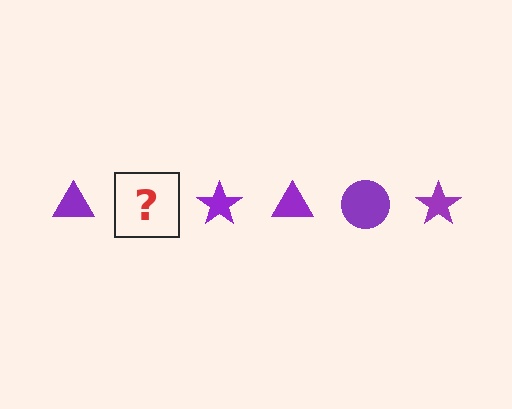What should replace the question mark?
The question mark should be replaced with a purple circle.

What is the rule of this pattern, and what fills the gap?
The rule is that the pattern cycles through triangle, circle, star shapes in purple. The gap should be filled with a purple circle.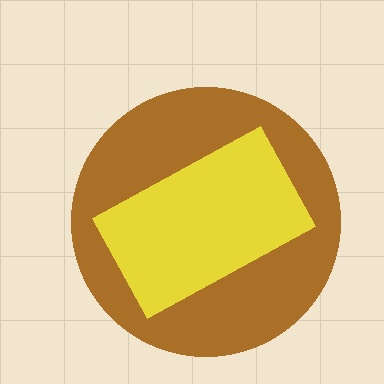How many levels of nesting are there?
2.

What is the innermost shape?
The yellow rectangle.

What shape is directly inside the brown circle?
The yellow rectangle.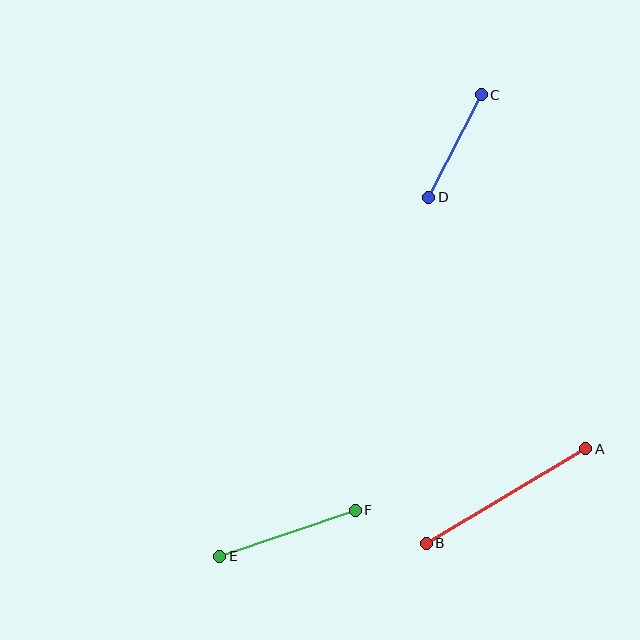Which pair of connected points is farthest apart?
Points A and B are farthest apart.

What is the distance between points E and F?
The distance is approximately 143 pixels.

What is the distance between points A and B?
The distance is approximately 185 pixels.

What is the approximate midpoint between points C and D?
The midpoint is at approximately (455, 146) pixels.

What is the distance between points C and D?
The distance is approximately 115 pixels.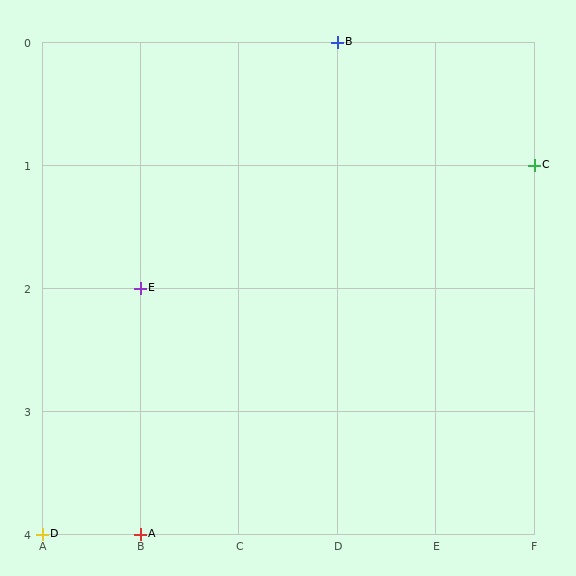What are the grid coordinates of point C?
Point C is at grid coordinates (F, 1).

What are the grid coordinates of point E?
Point E is at grid coordinates (B, 2).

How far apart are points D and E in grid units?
Points D and E are 1 column and 2 rows apart (about 2.2 grid units diagonally).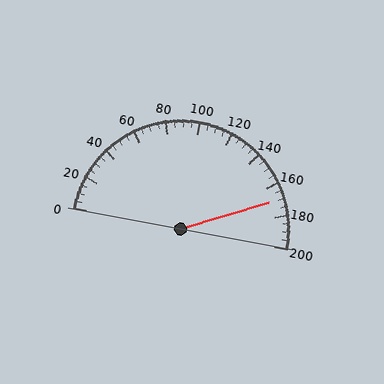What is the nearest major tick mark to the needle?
The nearest major tick mark is 160.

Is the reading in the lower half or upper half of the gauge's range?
The reading is in the upper half of the range (0 to 200).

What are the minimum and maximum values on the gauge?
The gauge ranges from 0 to 200.